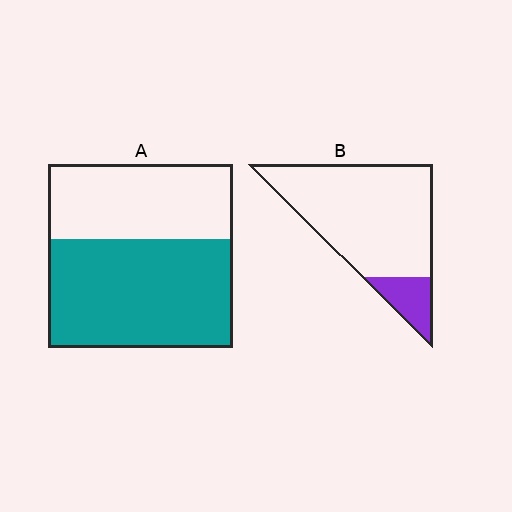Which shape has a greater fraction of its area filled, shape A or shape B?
Shape A.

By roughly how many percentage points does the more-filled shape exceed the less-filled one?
By roughly 45 percentage points (A over B).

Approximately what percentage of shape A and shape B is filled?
A is approximately 60% and B is approximately 15%.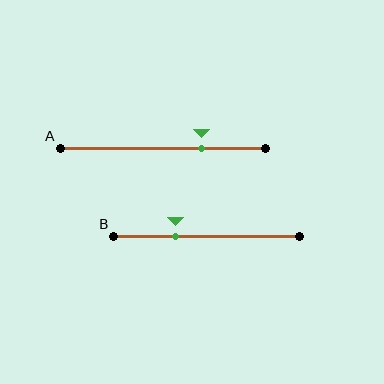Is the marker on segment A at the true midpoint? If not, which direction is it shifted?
No, the marker on segment A is shifted to the right by about 19% of the segment length.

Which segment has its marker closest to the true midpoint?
Segment B has its marker closest to the true midpoint.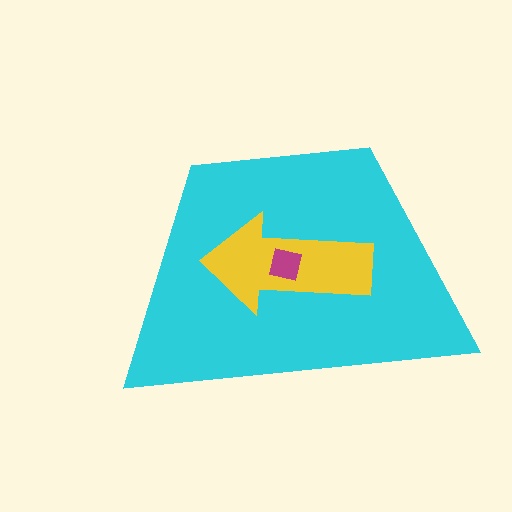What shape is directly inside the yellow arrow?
The magenta square.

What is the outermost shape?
The cyan trapezoid.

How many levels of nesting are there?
3.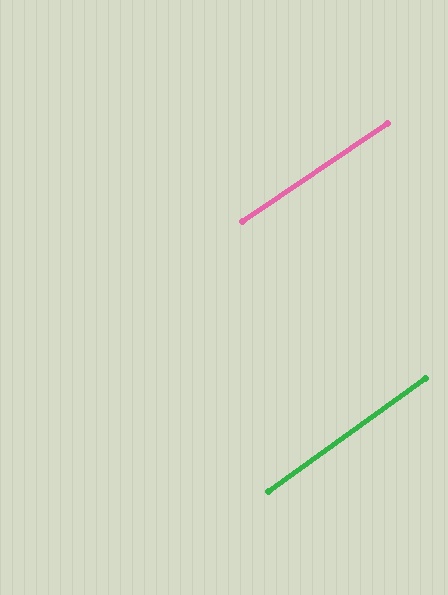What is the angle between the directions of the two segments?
Approximately 1 degree.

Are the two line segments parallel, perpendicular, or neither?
Parallel — their directions differ by only 1.5°.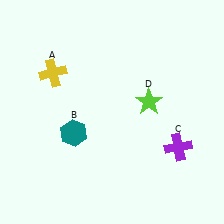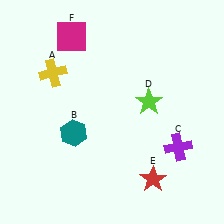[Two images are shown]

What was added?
A red star (E), a magenta square (F) were added in Image 2.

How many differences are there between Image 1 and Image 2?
There are 2 differences between the two images.